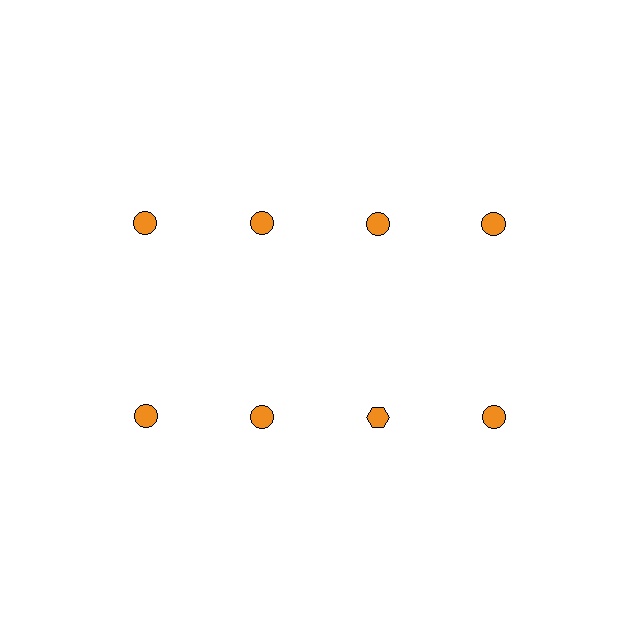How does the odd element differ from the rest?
It has a different shape: hexagon instead of circle.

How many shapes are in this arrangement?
There are 8 shapes arranged in a grid pattern.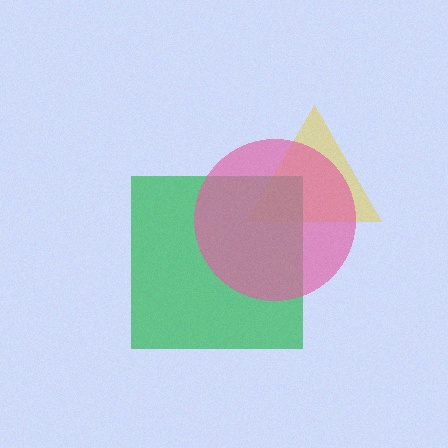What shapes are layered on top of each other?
The layered shapes are: a yellow triangle, a green square, a pink circle.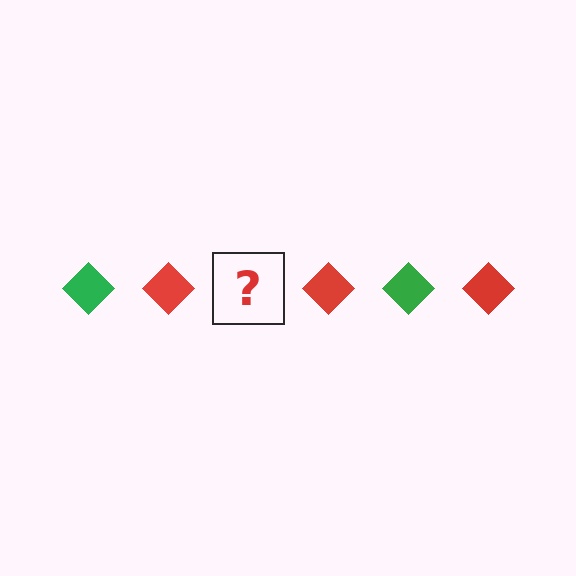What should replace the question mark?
The question mark should be replaced with a green diamond.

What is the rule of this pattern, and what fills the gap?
The rule is that the pattern cycles through green, red diamonds. The gap should be filled with a green diamond.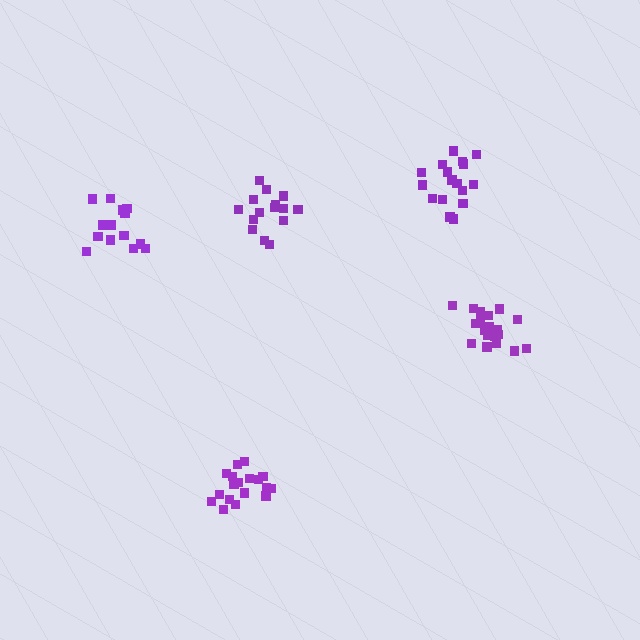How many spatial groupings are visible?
There are 5 spatial groupings.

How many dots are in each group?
Group 1: 17 dots, Group 2: 15 dots, Group 3: 18 dots, Group 4: 14 dots, Group 5: 20 dots (84 total).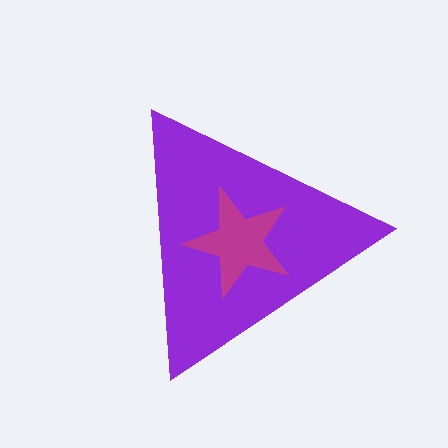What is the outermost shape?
The purple triangle.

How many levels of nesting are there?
2.